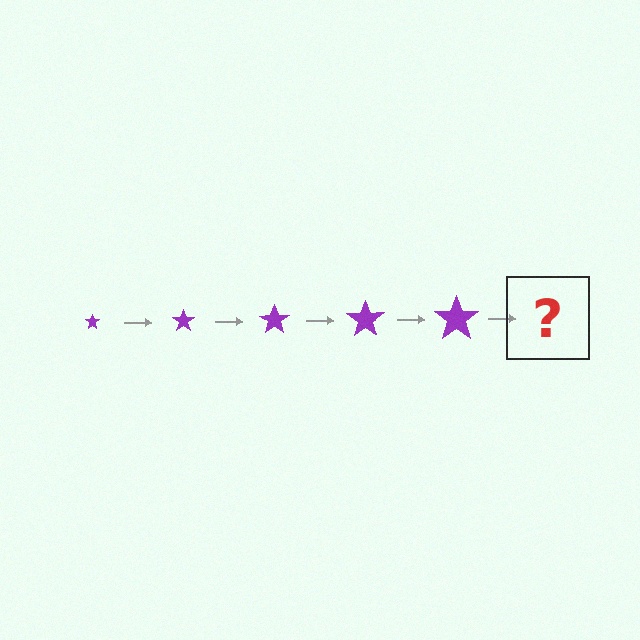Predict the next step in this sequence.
The next step is a purple star, larger than the previous one.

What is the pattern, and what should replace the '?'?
The pattern is that the star gets progressively larger each step. The '?' should be a purple star, larger than the previous one.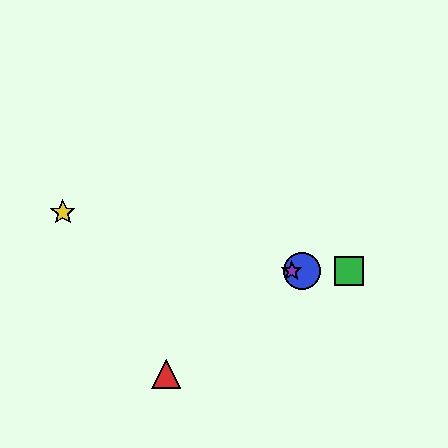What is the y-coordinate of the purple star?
The purple star is at y≈271.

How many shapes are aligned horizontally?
3 shapes (the blue circle, the green square, the purple star) are aligned horizontally.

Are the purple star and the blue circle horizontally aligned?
Yes, both are at y≈271.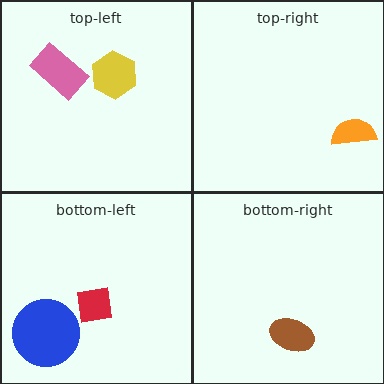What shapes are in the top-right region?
The orange semicircle.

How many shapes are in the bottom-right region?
1.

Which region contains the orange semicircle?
The top-right region.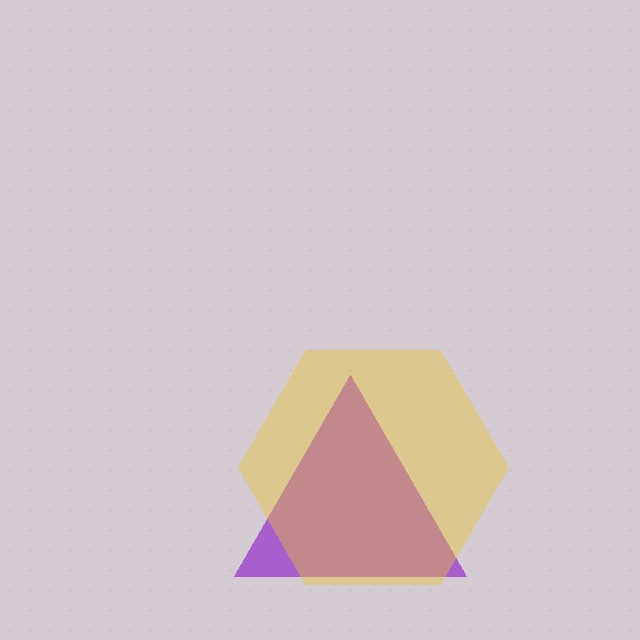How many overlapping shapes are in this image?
There are 2 overlapping shapes in the image.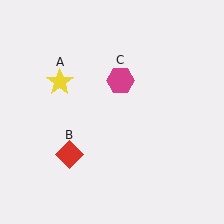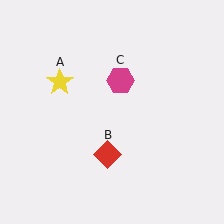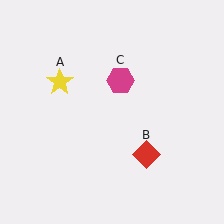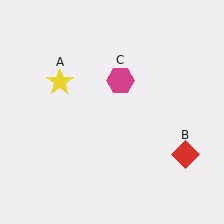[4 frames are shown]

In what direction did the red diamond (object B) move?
The red diamond (object B) moved right.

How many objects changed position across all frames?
1 object changed position: red diamond (object B).